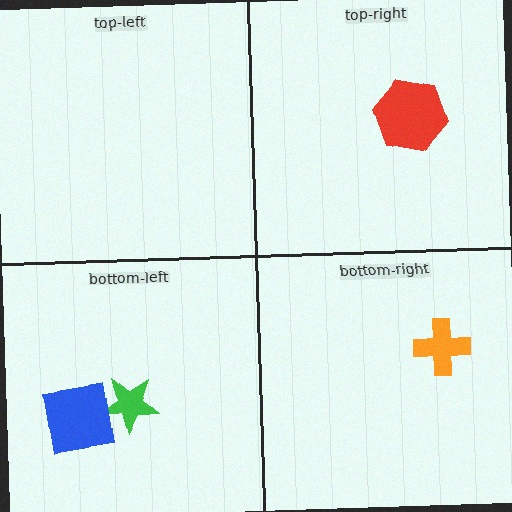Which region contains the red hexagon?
The top-right region.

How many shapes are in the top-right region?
1.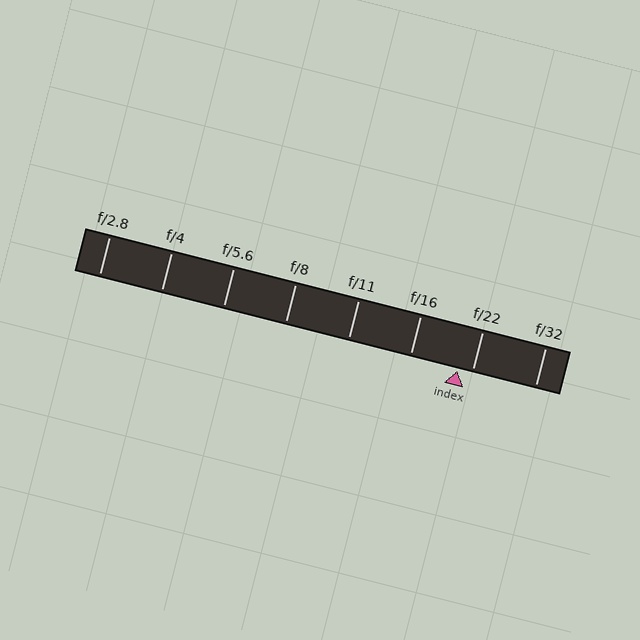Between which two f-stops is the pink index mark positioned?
The index mark is between f/16 and f/22.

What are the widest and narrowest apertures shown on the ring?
The widest aperture shown is f/2.8 and the narrowest is f/32.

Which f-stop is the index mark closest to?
The index mark is closest to f/22.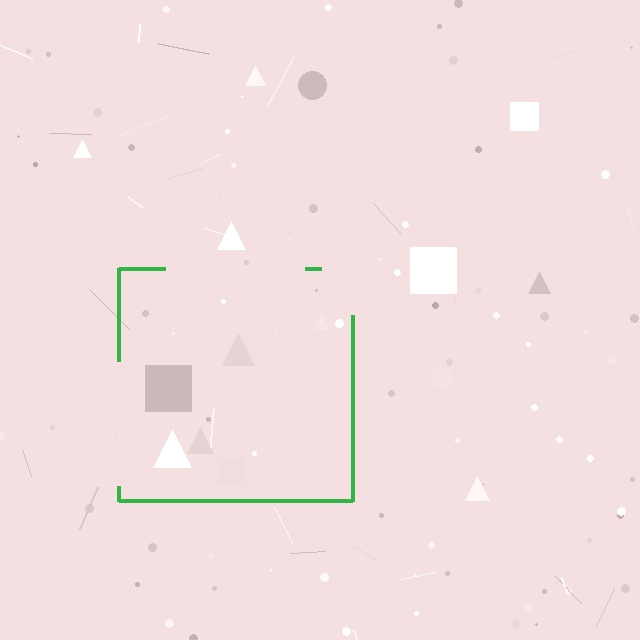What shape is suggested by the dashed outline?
The dashed outline suggests a square.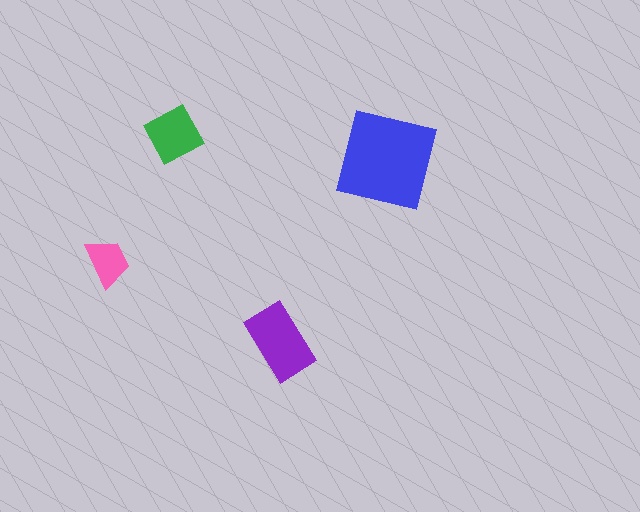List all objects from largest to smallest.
The blue square, the purple rectangle, the green square, the pink trapezoid.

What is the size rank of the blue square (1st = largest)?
1st.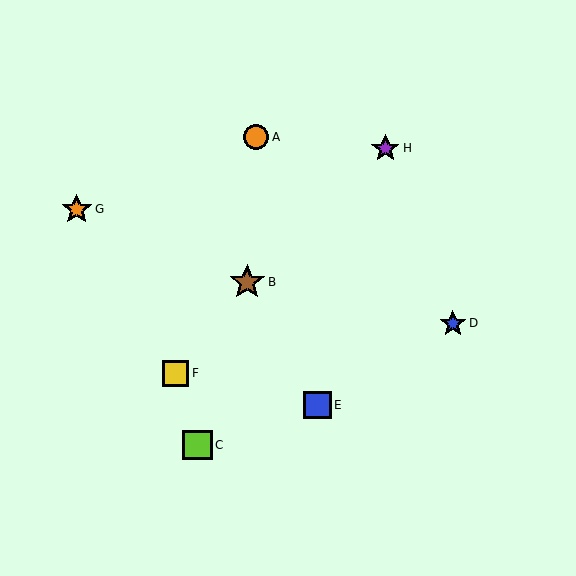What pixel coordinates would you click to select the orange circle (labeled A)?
Click at (256, 137) to select the orange circle A.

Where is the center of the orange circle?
The center of the orange circle is at (256, 137).